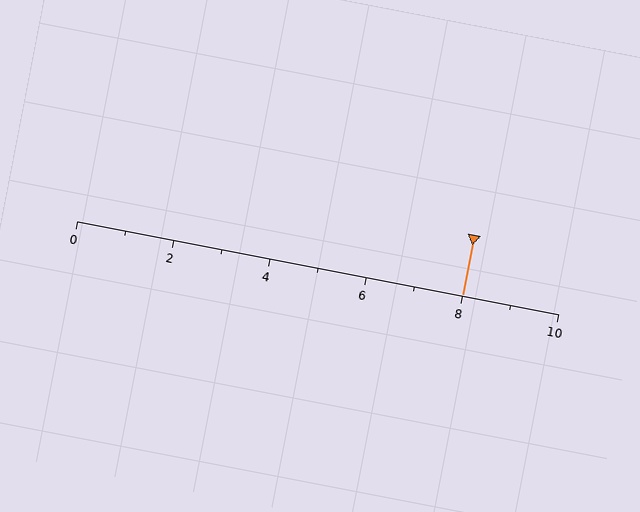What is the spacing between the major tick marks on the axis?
The major ticks are spaced 2 apart.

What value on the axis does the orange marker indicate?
The marker indicates approximately 8.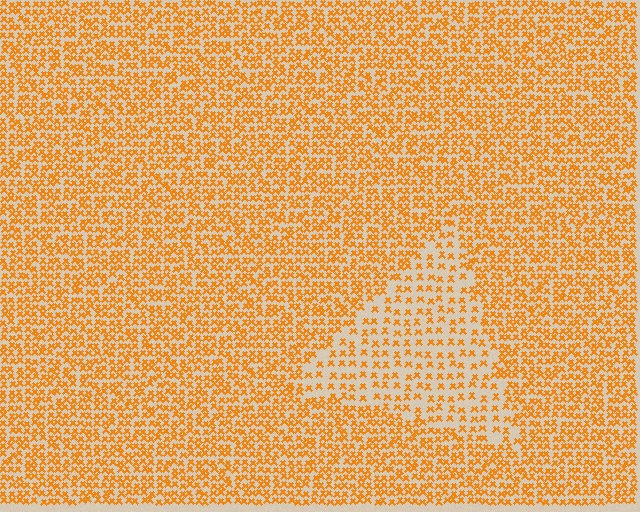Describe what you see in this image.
The image contains small orange elements arranged at two different densities. A triangle-shaped region is visible where the elements are less densely packed than the surrounding area.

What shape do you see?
I see a triangle.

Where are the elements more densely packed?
The elements are more densely packed outside the triangle boundary.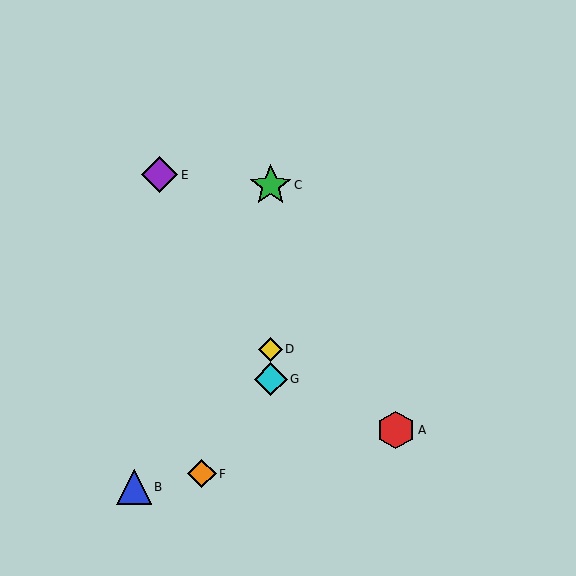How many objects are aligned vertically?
3 objects (C, D, G) are aligned vertically.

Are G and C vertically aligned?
Yes, both are at x≈271.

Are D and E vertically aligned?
No, D is at x≈271 and E is at x≈160.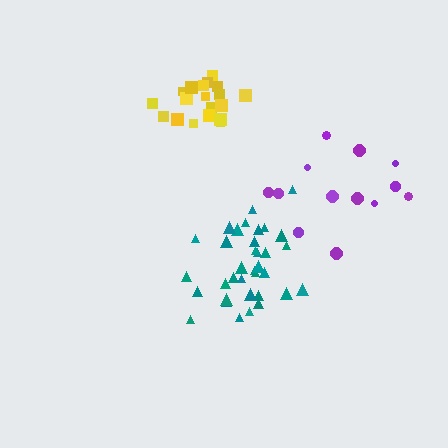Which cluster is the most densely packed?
Teal.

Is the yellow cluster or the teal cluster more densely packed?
Teal.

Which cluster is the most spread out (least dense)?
Purple.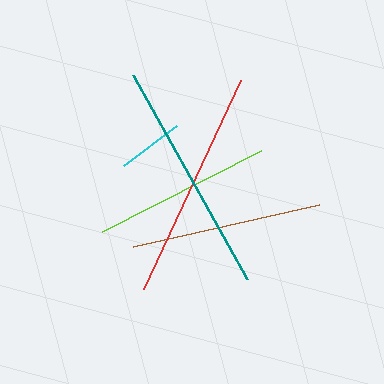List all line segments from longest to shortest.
From longest to shortest: teal, red, brown, lime, cyan.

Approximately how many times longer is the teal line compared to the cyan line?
The teal line is approximately 3.5 times the length of the cyan line.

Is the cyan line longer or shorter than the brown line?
The brown line is longer than the cyan line.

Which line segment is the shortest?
The cyan line is the shortest at approximately 66 pixels.